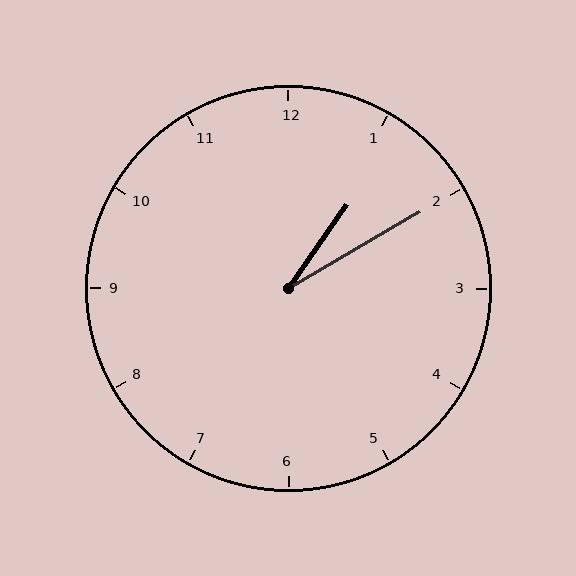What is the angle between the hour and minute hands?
Approximately 25 degrees.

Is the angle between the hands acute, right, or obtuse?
It is acute.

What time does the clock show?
1:10.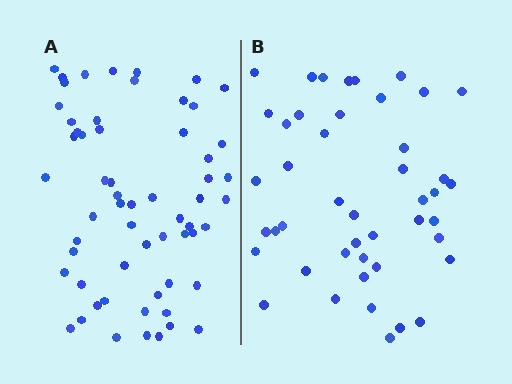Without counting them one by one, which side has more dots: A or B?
Region A (the left region) has more dots.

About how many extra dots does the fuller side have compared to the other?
Region A has approximately 15 more dots than region B.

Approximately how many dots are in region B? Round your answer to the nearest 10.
About 40 dots. (The exact count is 45, which rounds to 40.)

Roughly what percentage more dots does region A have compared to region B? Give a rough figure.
About 35% more.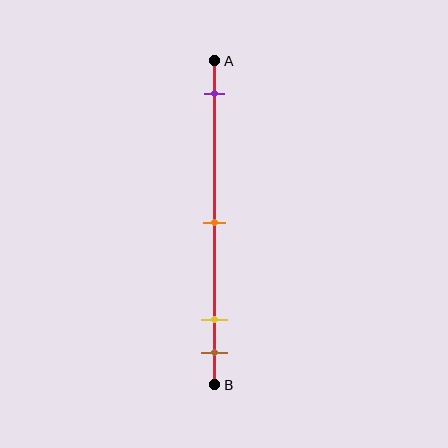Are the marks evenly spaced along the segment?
No, the marks are not evenly spaced.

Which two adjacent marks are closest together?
The yellow and brown marks are the closest adjacent pair.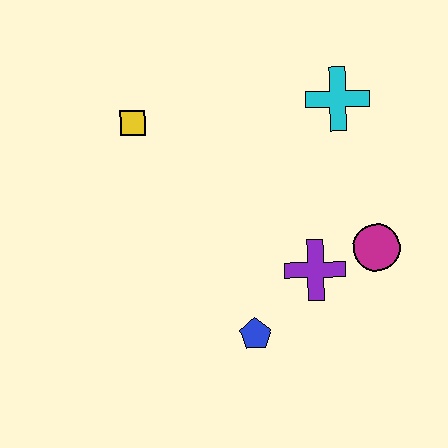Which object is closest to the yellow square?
The cyan cross is closest to the yellow square.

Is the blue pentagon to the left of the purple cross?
Yes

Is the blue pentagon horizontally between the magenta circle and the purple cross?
No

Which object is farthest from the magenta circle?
The yellow square is farthest from the magenta circle.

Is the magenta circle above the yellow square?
No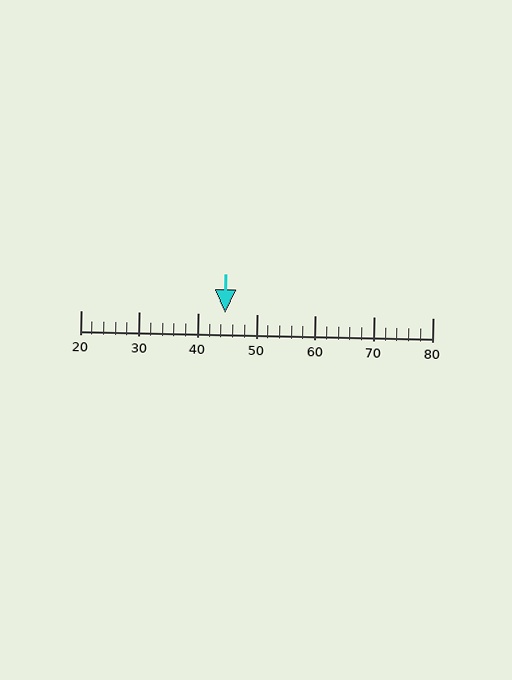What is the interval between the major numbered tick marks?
The major tick marks are spaced 10 units apart.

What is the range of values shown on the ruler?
The ruler shows values from 20 to 80.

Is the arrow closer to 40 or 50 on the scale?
The arrow is closer to 40.